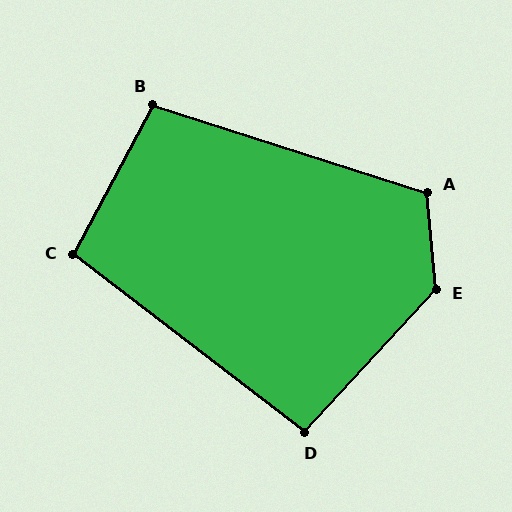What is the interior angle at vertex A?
Approximately 112 degrees (obtuse).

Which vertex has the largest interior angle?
E, at approximately 133 degrees.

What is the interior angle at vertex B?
Approximately 100 degrees (obtuse).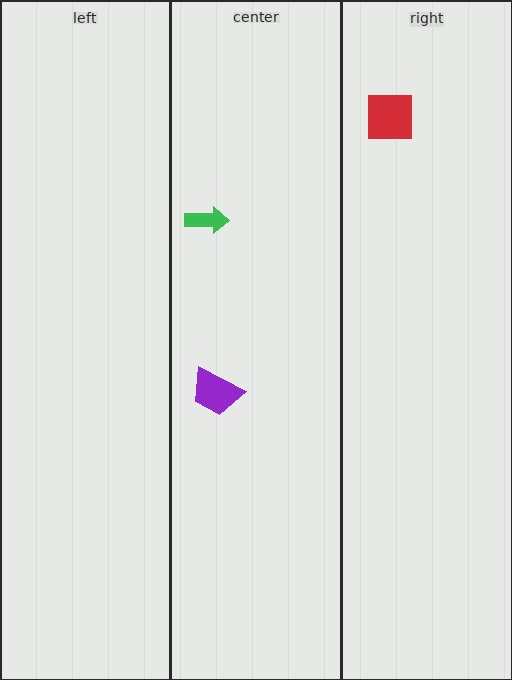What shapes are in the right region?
The red square.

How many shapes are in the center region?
2.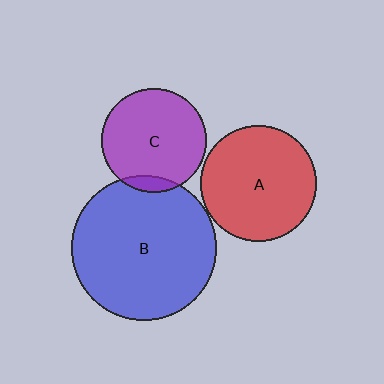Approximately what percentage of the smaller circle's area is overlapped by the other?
Approximately 10%.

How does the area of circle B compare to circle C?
Approximately 1.9 times.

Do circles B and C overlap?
Yes.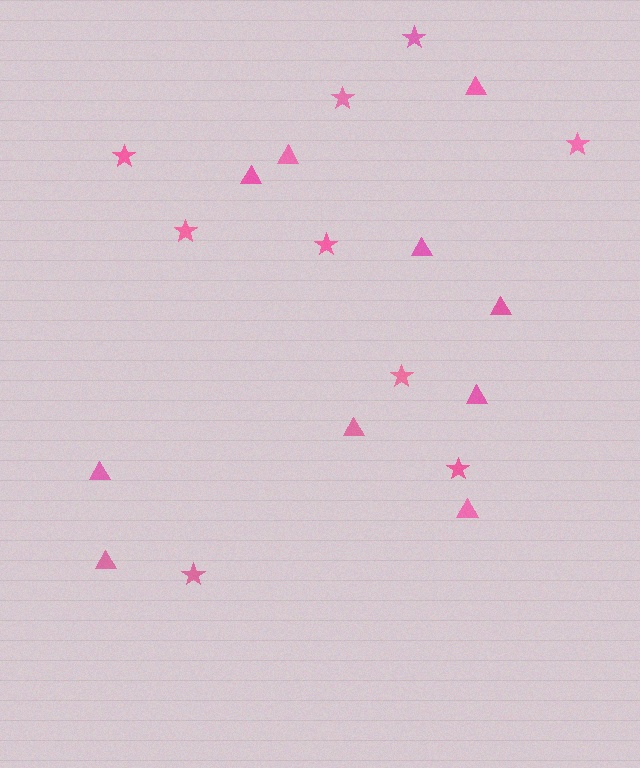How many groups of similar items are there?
There are 2 groups: one group of triangles (10) and one group of stars (9).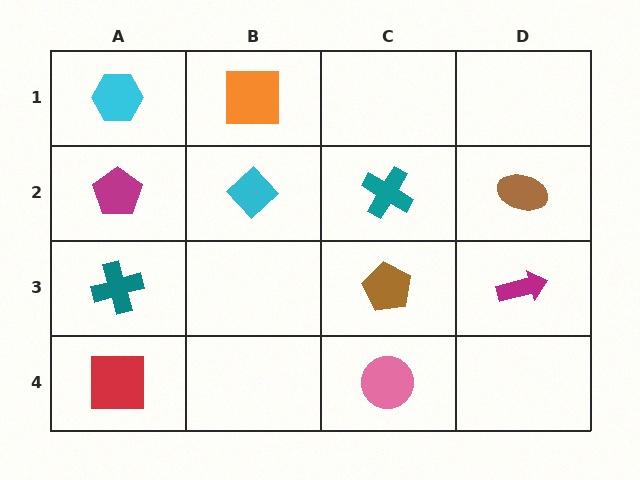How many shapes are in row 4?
2 shapes.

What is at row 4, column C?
A pink circle.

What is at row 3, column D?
A magenta arrow.